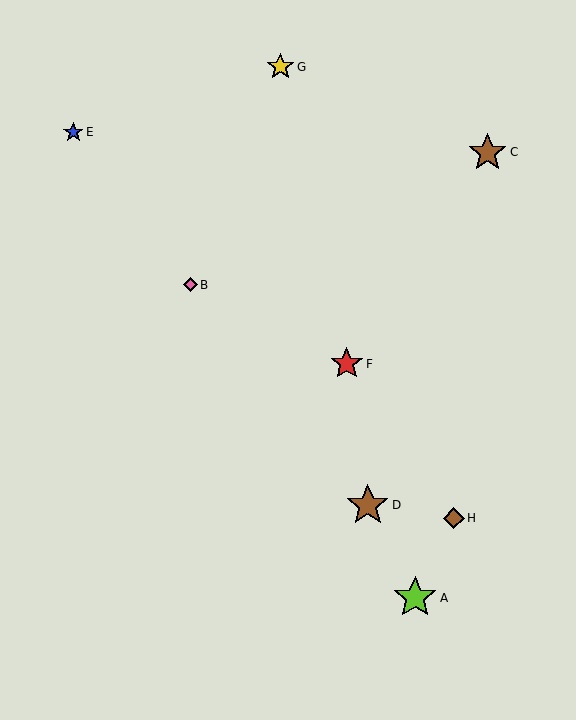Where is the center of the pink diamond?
The center of the pink diamond is at (190, 285).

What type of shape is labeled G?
Shape G is a yellow star.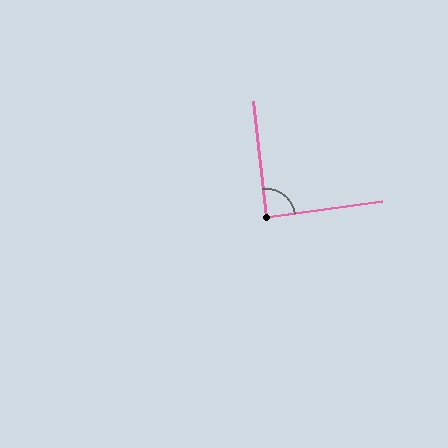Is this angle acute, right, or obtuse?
It is approximately a right angle.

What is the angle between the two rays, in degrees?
Approximately 89 degrees.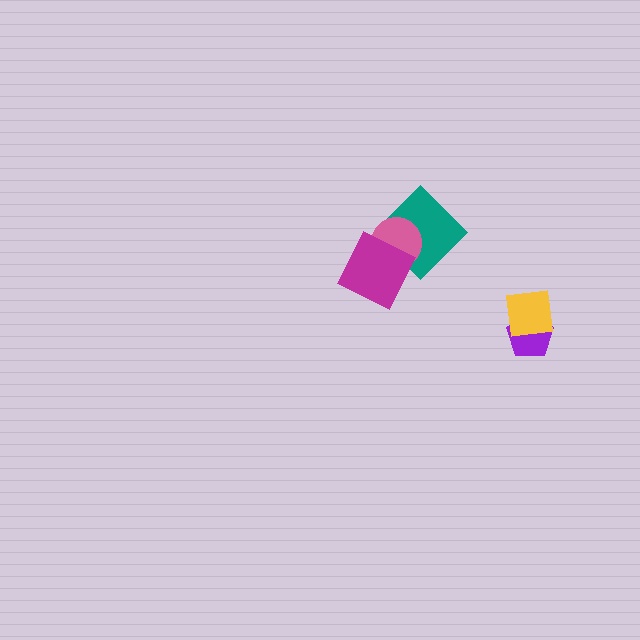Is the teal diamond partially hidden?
Yes, it is partially covered by another shape.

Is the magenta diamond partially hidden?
No, no other shape covers it.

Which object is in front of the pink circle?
The magenta diamond is in front of the pink circle.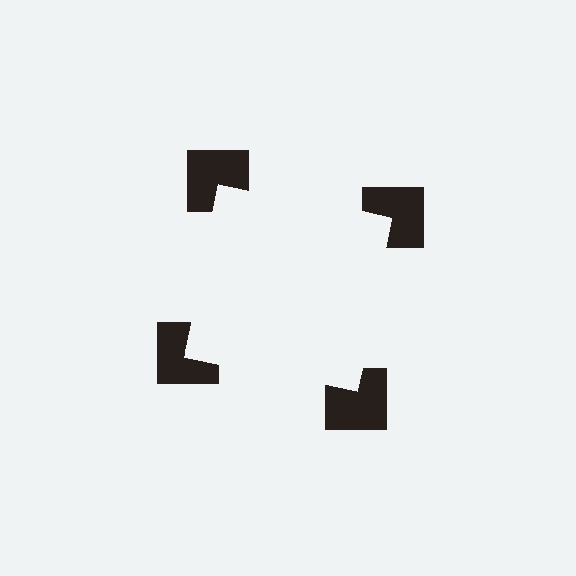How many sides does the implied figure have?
4 sides.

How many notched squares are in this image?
There are 4 — one at each vertex of the illusory square.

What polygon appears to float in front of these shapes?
An illusory square — its edges are inferred from the aligned wedge cuts in the notched squares, not physically drawn.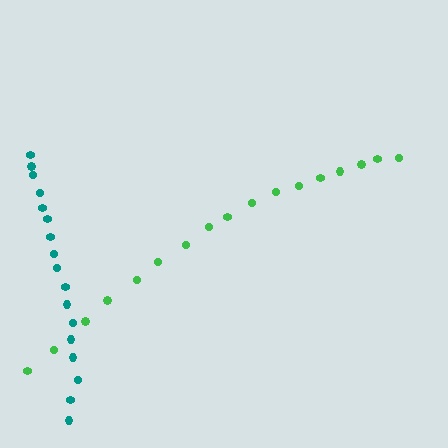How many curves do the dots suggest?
There are 2 distinct paths.